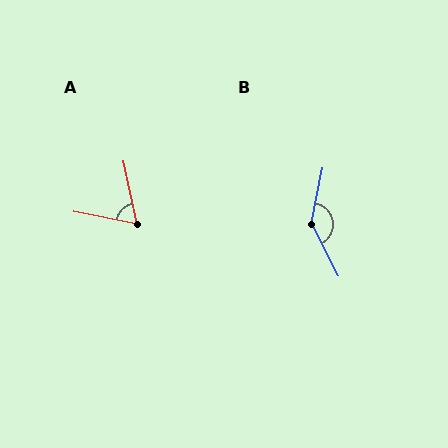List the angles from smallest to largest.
A (66°), B (141°).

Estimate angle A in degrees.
Approximately 66 degrees.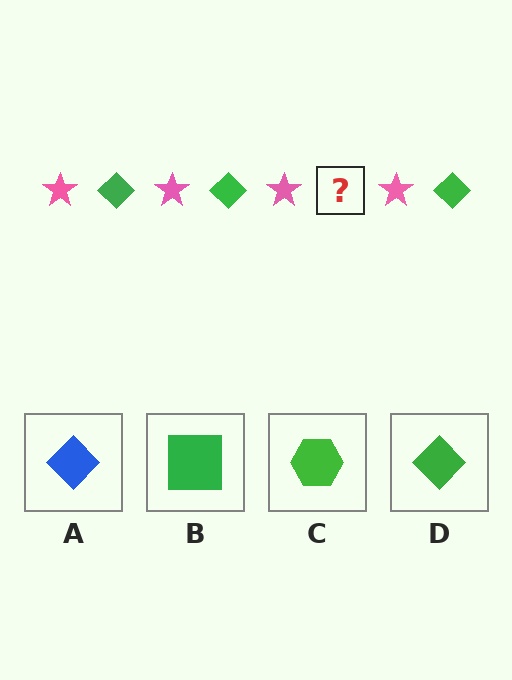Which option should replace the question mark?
Option D.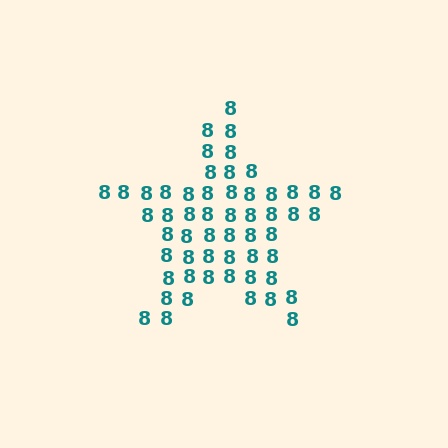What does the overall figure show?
The overall figure shows a star.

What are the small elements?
The small elements are digit 8's.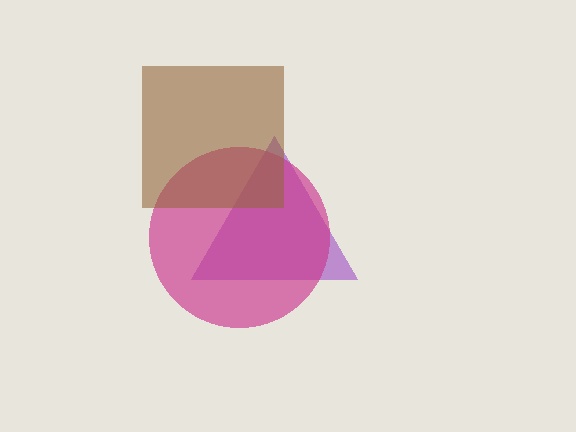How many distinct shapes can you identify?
There are 3 distinct shapes: a purple triangle, a magenta circle, a brown square.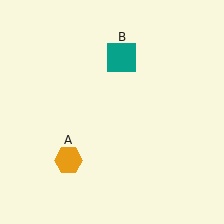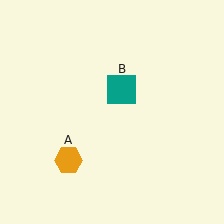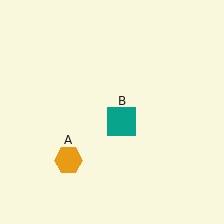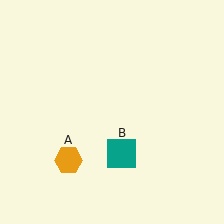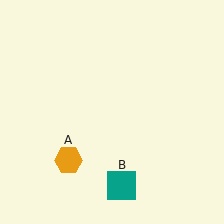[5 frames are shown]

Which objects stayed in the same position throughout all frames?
Orange hexagon (object A) remained stationary.